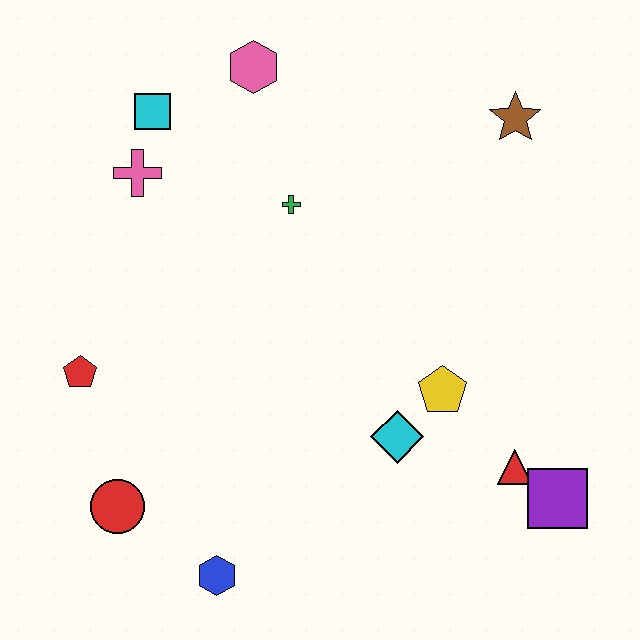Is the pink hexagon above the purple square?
Yes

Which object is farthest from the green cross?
The purple square is farthest from the green cross.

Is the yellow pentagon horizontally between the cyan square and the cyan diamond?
No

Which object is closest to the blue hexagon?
The red circle is closest to the blue hexagon.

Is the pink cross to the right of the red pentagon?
Yes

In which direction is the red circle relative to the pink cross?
The red circle is below the pink cross.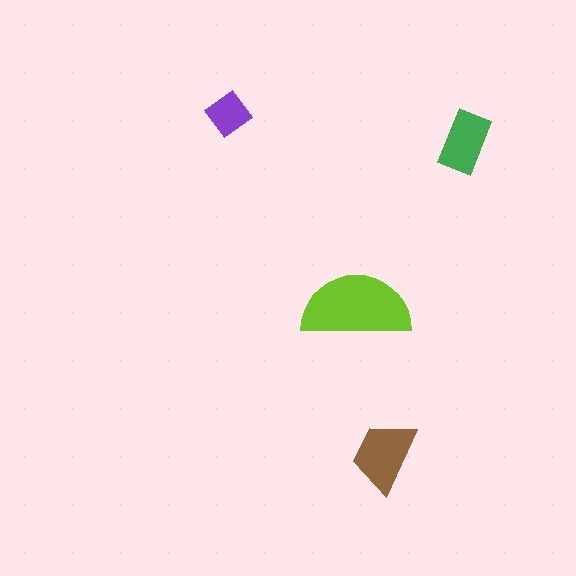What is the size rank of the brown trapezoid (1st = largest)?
2nd.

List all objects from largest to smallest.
The lime semicircle, the brown trapezoid, the green rectangle, the purple diamond.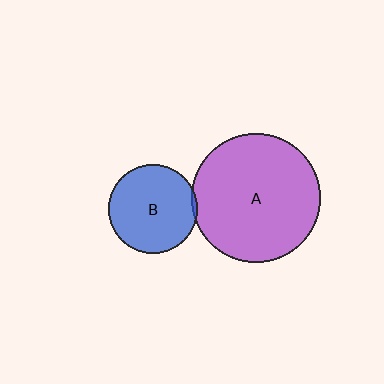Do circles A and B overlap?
Yes.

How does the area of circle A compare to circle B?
Approximately 2.1 times.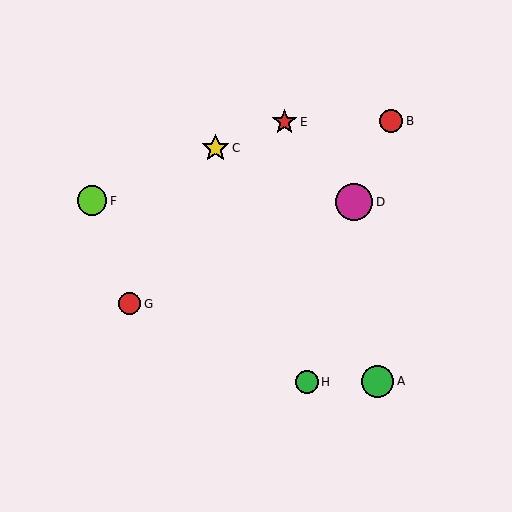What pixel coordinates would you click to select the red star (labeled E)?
Click at (284, 122) to select the red star E.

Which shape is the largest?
The magenta circle (labeled D) is the largest.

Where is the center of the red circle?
The center of the red circle is at (130, 304).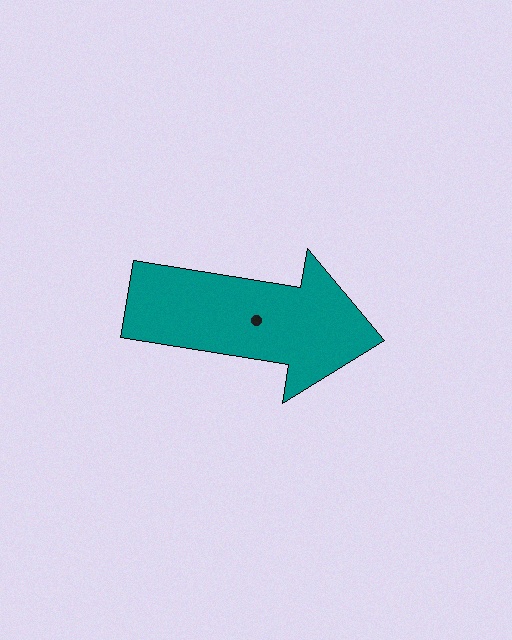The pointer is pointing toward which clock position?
Roughly 3 o'clock.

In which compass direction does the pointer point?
East.